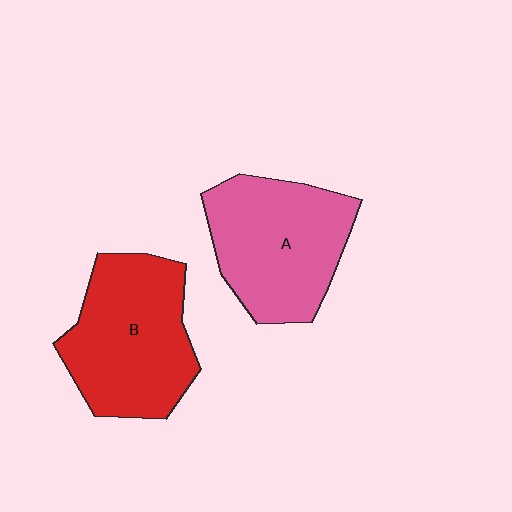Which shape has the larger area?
Shape B (red).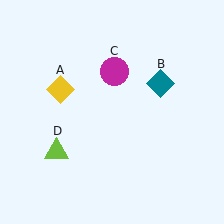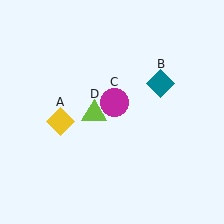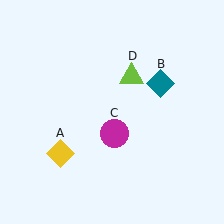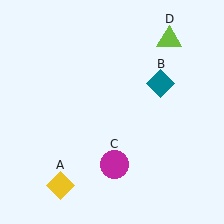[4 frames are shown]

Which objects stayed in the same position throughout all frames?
Teal diamond (object B) remained stationary.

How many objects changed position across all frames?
3 objects changed position: yellow diamond (object A), magenta circle (object C), lime triangle (object D).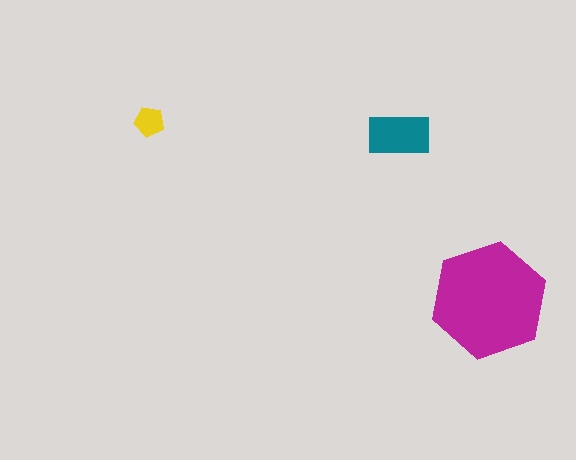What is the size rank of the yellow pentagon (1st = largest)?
3rd.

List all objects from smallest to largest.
The yellow pentagon, the teal rectangle, the magenta hexagon.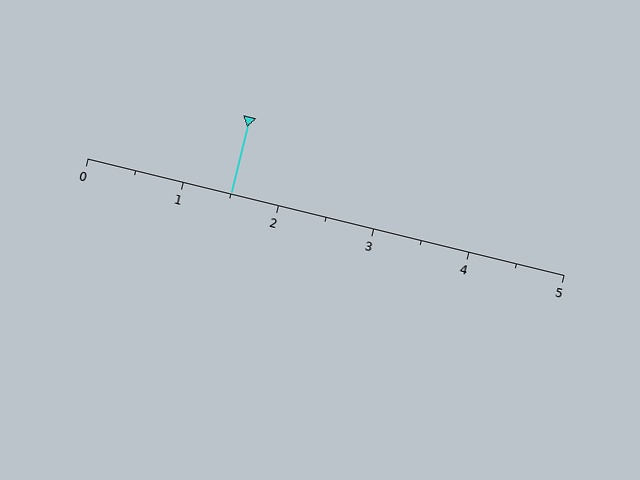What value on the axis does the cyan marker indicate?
The marker indicates approximately 1.5.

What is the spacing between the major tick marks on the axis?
The major ticks are spaced 1 apart.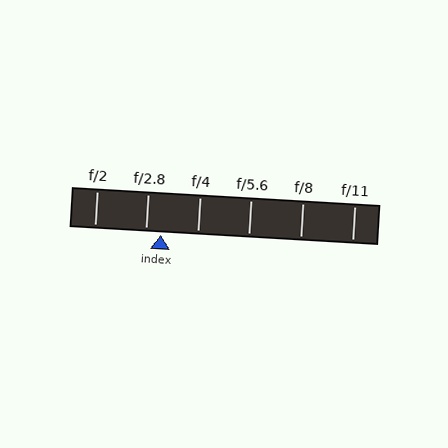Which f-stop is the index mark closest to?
The index mark is closest to f/2.8.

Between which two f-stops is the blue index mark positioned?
The index mark is between f/2.8 and f/4.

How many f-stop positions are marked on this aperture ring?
There are 6 f-stop positions marked.